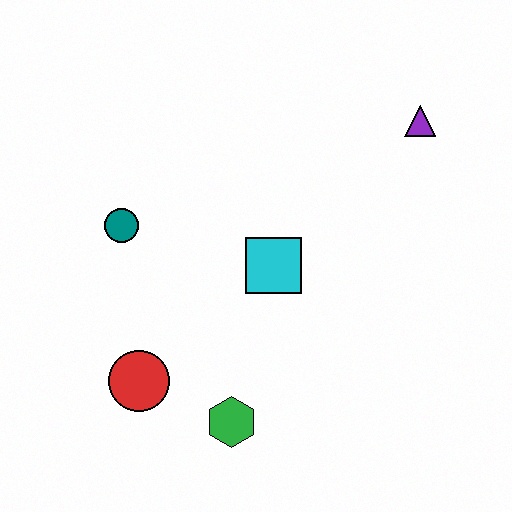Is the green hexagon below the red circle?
Yes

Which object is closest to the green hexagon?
The red circle is closest to the green hexagon.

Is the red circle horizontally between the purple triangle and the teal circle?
Yes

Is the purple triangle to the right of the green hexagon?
Yes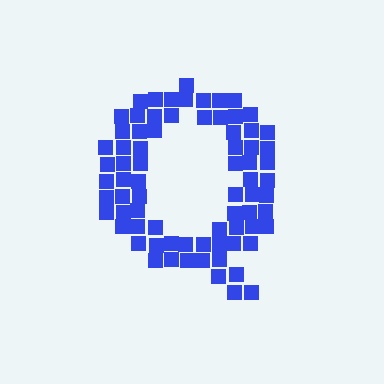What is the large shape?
The large shape is the letter Q.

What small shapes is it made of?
It is made of small squares.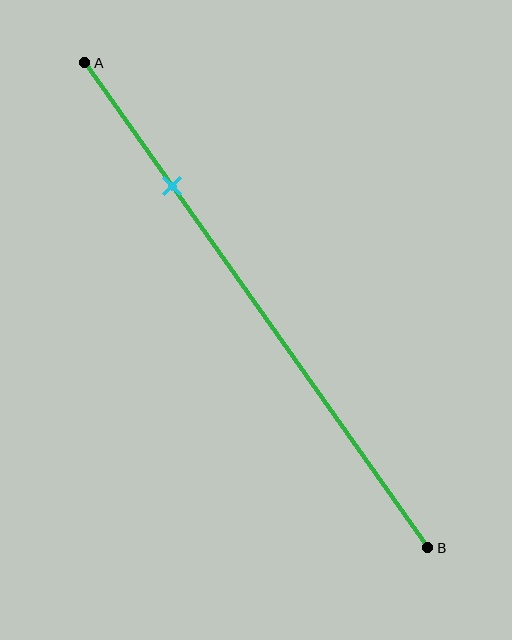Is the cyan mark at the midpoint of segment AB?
No, the mark is at about 25% from A, not at the 50% midpoint.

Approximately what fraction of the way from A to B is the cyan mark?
The cyan mark is approximately 25% of the way from A to B.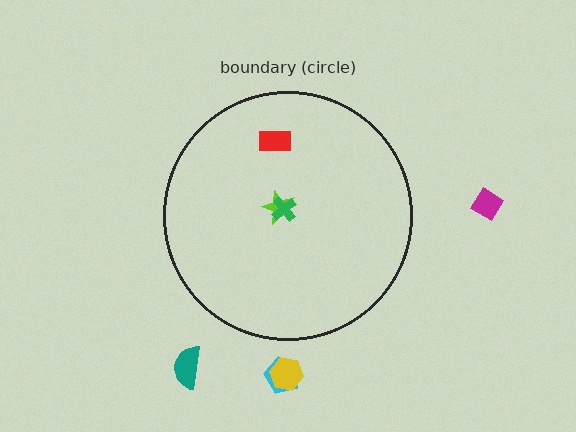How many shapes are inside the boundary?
3 inside, 4 outside.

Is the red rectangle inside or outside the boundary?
Inside.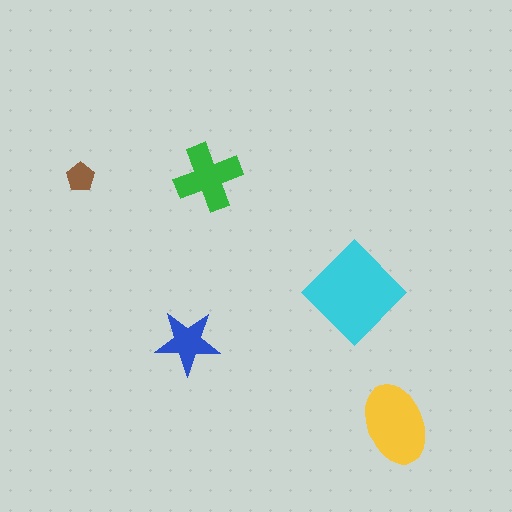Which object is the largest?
The cyan diamond.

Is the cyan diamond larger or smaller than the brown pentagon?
Larger.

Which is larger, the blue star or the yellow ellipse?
The yellow ellipse.